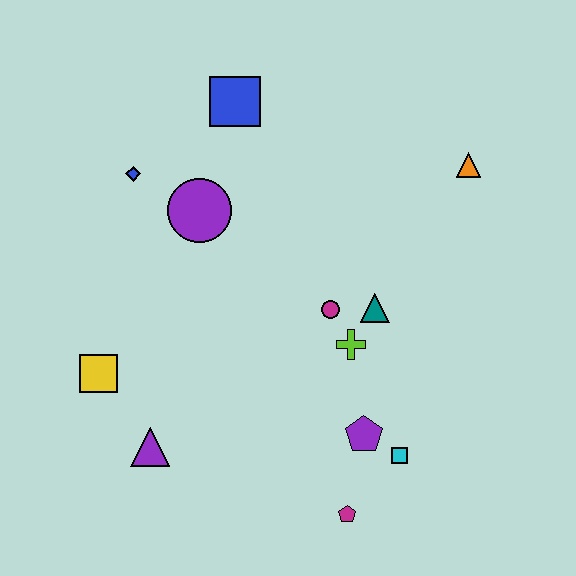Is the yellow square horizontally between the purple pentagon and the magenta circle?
No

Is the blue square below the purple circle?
No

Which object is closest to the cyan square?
The purple pentagon is closest to the cyan square.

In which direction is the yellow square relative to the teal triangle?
The yellow square is to the left of the teal triangle.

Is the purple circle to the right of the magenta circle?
No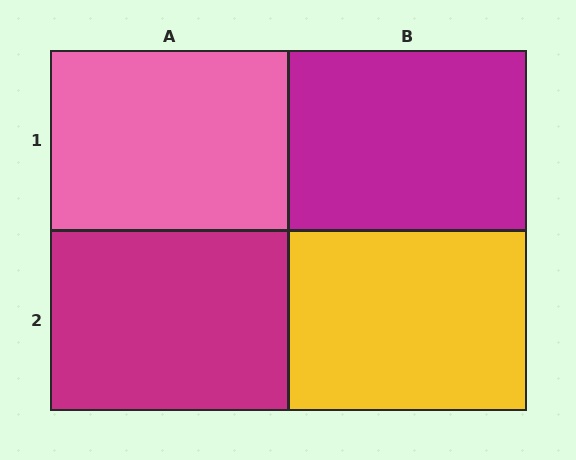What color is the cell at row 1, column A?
Pink.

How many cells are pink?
1 cell is pink.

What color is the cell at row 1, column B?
Magenta.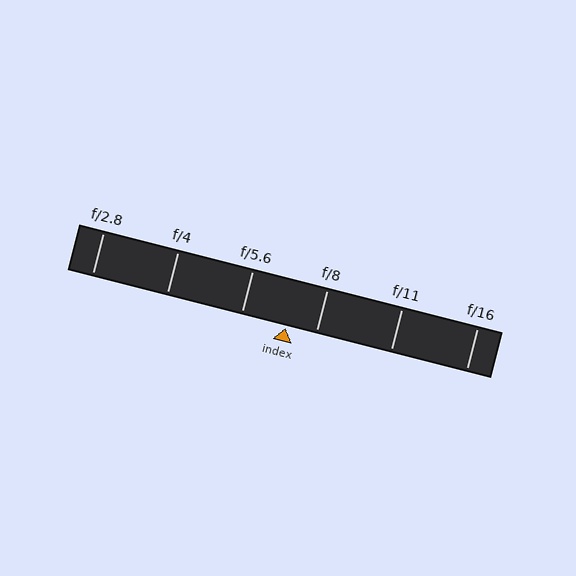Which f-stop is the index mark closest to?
The index mark is closest to f/8.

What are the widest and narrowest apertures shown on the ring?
The widest aperture shown is f/2.8 and the narrowest is f/16.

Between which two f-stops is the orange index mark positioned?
The index mark is between f/5.6 and f/8.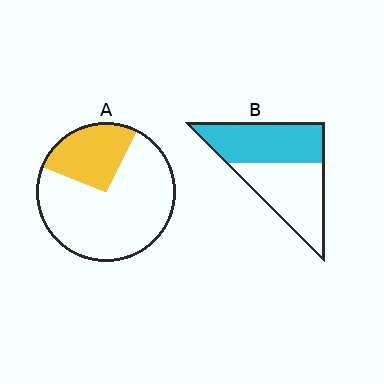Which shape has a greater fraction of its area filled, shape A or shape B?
Shape B.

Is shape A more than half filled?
No.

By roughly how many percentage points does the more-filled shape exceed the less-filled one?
By roughly 25 percentage points (B over A).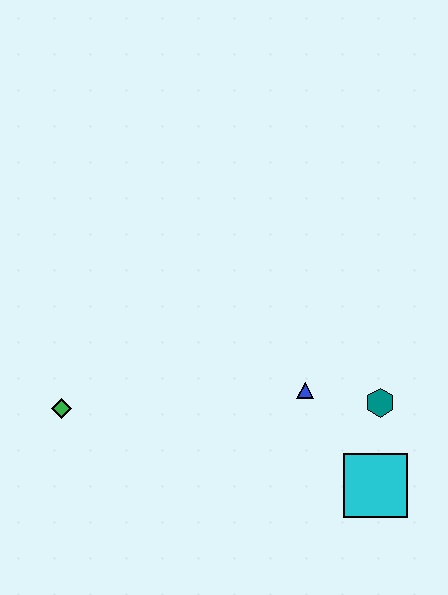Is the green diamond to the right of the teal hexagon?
No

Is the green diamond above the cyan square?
Yes